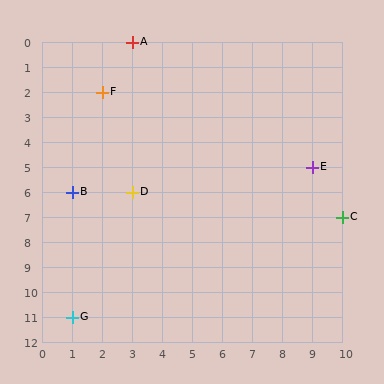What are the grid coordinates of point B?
Point B is at grid coordinates (1, 6).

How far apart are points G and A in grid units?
Points G and A are 2 columns and 11 rows apart (about 11.2 grid units diagonally).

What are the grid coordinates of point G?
Point G is at grid coordinates (1, 11).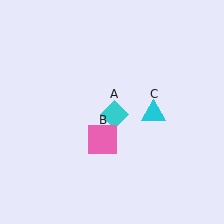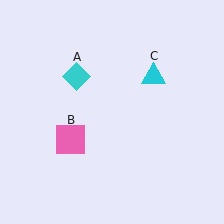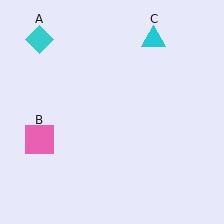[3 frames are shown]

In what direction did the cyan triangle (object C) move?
The cyan triangle (object C) moved up.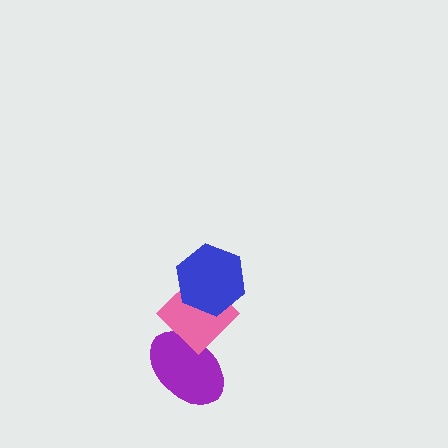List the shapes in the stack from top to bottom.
From top to bottom: the blue hexagon, the pink diamond, the purple ellipse.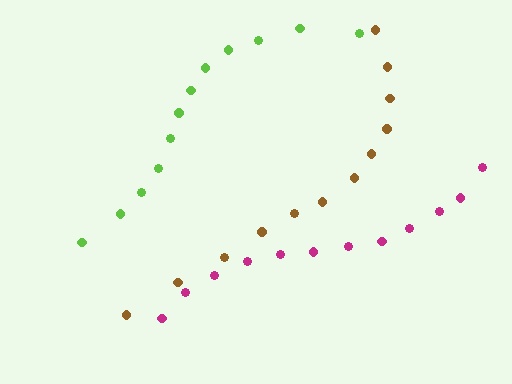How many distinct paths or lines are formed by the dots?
There are 3 distinct paths.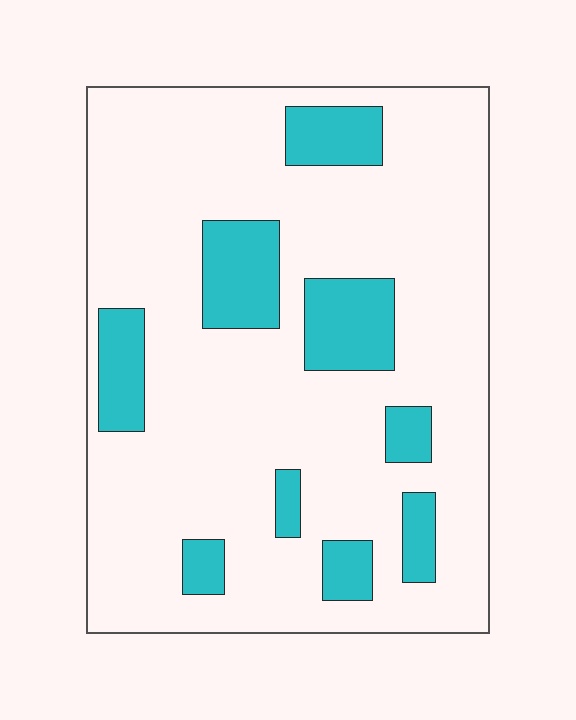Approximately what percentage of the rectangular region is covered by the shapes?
Approximately 20%.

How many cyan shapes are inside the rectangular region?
9.